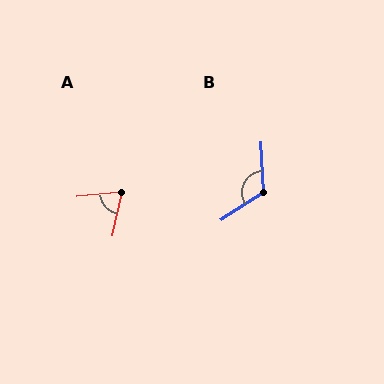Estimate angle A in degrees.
Approximately 72 degrees.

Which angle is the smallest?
A, at approximately 72 degrees.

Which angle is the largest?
B, at approximately 120 degrees.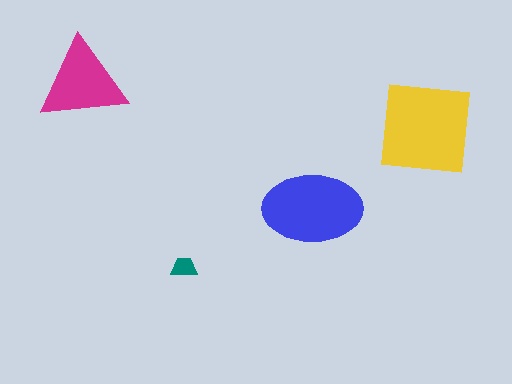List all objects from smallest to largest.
The teal trapezoid, the magenta triangle, the blue ellipse, the yellow square.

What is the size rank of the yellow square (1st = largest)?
1st.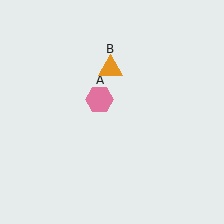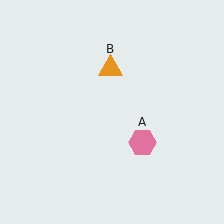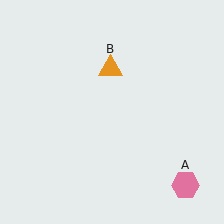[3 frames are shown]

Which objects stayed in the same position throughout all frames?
Orange triangle (object B) remained stationary.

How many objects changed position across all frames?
1 object changed position: pink hexagon (object A).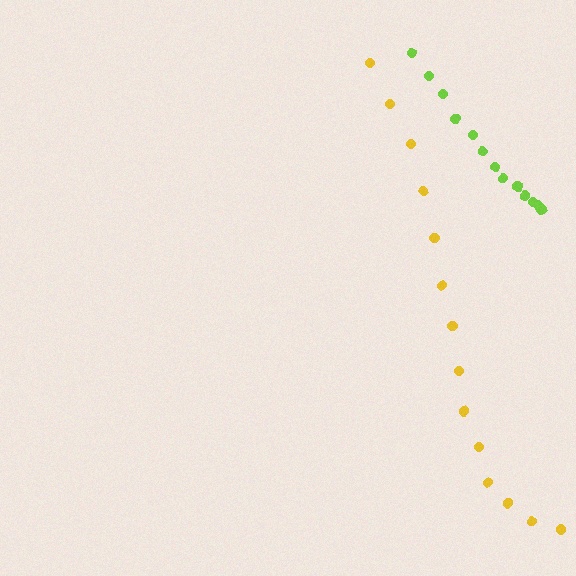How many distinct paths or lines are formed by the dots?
There are 2 distinct paths.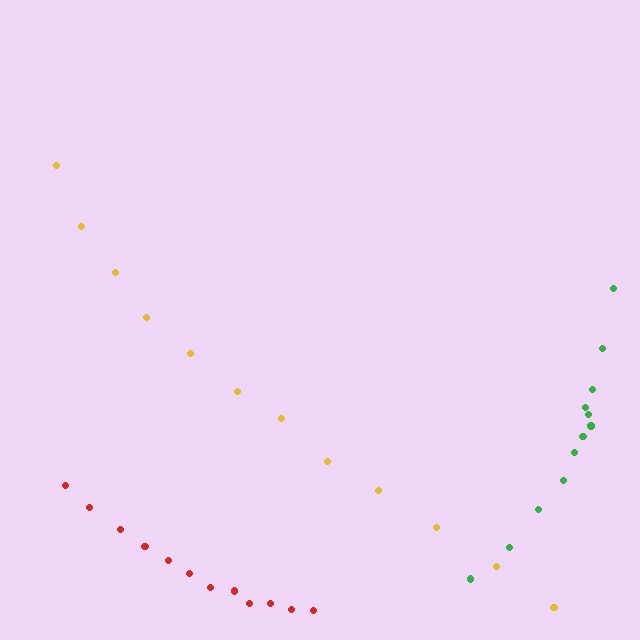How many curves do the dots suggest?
There are 3 distinct paths.